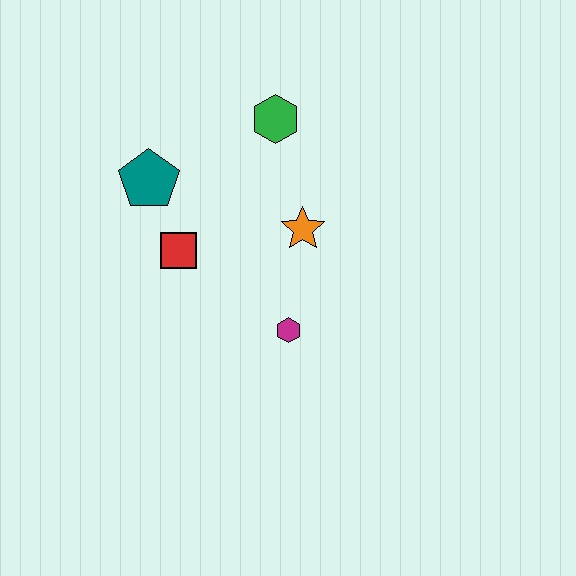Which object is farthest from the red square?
The green hexagon is farthest from the red square.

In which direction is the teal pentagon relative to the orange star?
The teal pentagon is to the left of the orange star.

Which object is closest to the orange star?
The magenta hexagon is closest to the orange star.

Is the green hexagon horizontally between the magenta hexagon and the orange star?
No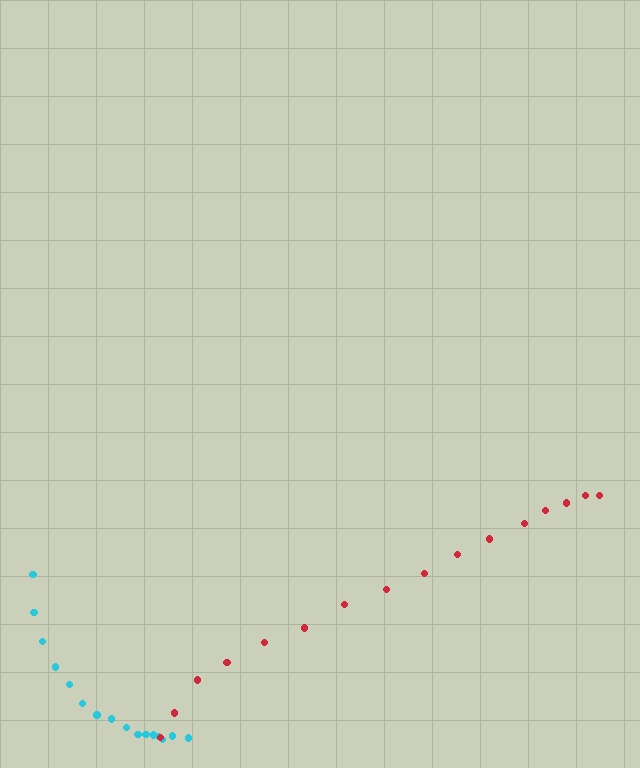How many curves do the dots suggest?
There are 2 distinct paths.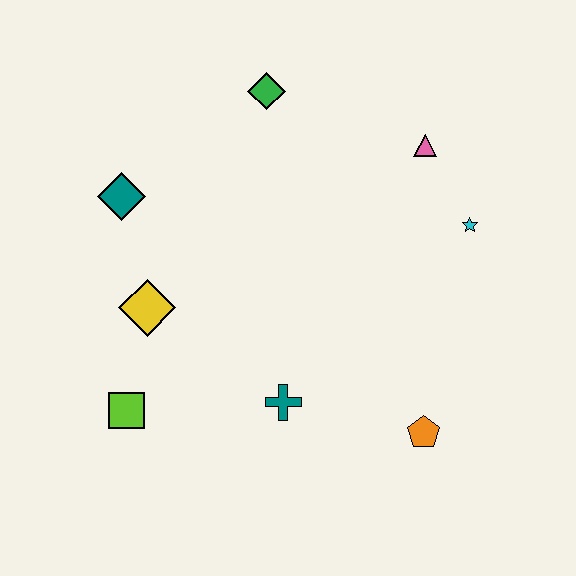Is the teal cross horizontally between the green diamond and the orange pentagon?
Yes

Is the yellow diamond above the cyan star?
No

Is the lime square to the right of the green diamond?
No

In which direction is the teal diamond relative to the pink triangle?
The teal diamond is to the left of the pink triangle.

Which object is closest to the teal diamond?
The yellow diamond is closest to the teal diamond.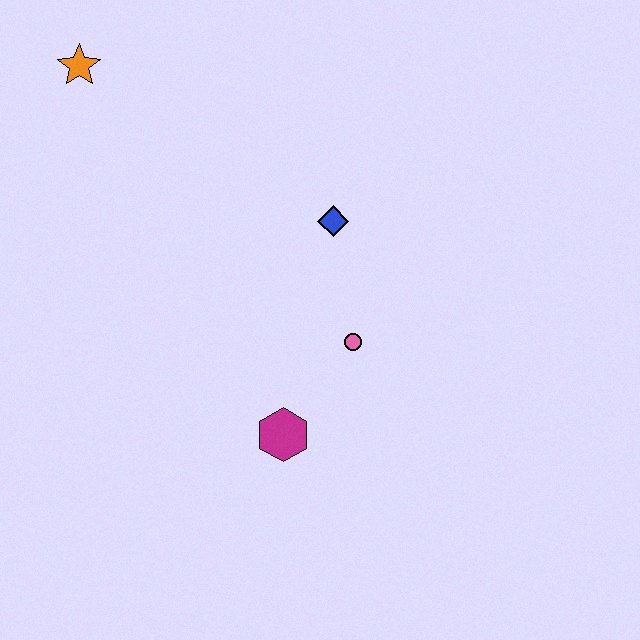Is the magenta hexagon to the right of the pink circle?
No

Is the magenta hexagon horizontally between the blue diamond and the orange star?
Yes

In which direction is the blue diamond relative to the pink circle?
The blue diamond is above the pink circle.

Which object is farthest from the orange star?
The magenta hexagon is farthest from the orange star.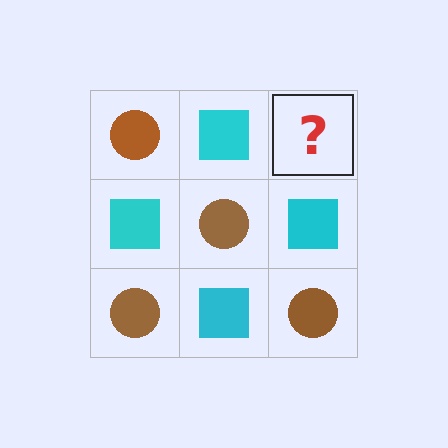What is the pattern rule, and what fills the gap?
The rule is that it alternates brown circle and cyan square in a checkerboard pattern. The gap should be filled with a brown circle.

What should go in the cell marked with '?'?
The missing cell should contain a brown circle.